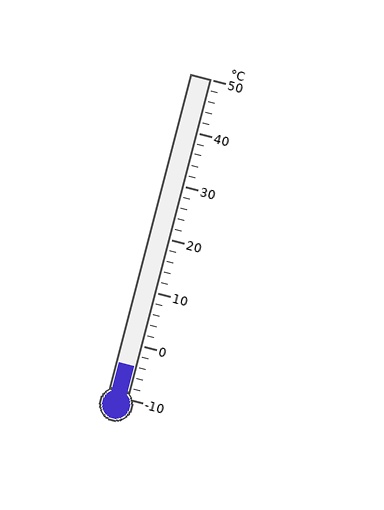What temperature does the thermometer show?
The thermometer shows approximately -4°C.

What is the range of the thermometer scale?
The thermometer scale ranges from -10°C to 50°C.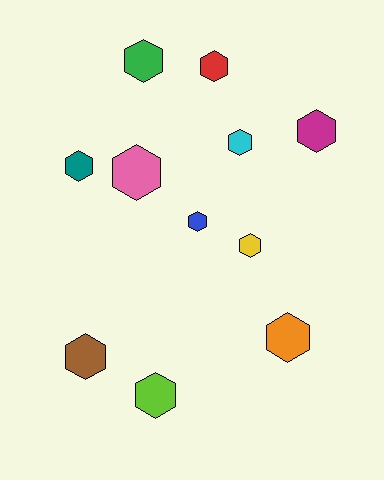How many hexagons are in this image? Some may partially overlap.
There are 11 hexagons.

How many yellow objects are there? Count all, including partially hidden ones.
There is 1 yellow object.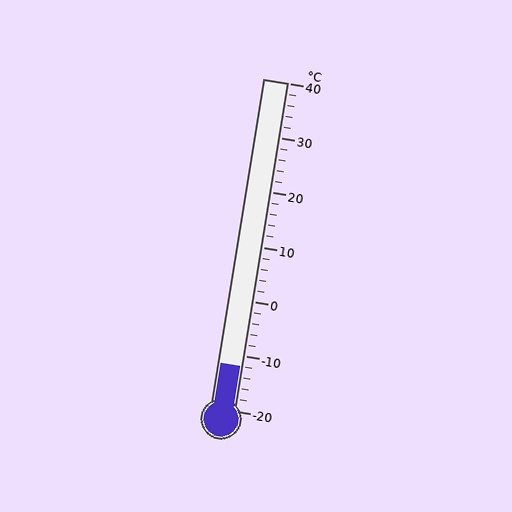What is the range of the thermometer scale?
The thermometer scale ranges from -20°C to 40°C.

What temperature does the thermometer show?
The thermometer shows approximately -12°C.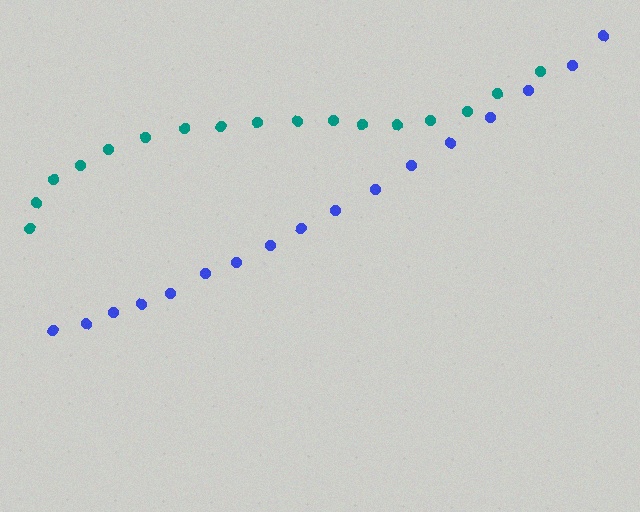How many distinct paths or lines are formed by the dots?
There are 2 distinct paths.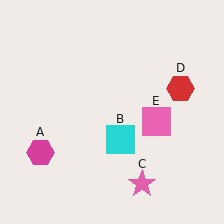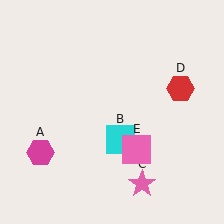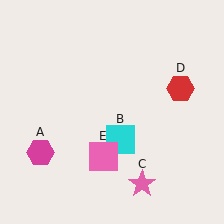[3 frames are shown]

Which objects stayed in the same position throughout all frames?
Magenta hexagon (object A) and cyan square (object B) and pink star (object C) and red hexagon (object D) remained stationary.